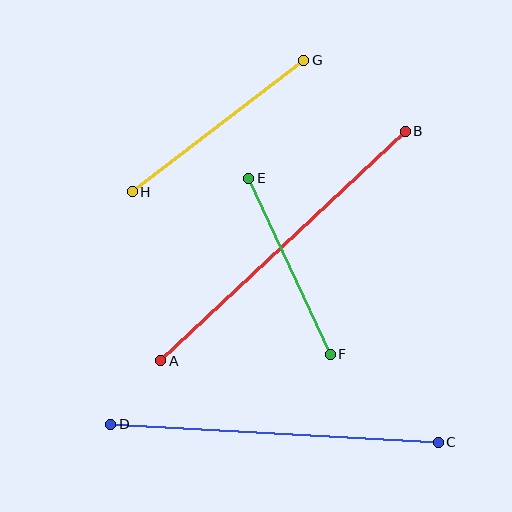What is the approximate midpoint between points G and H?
The midpoint is at approximately (218, 126) pixels.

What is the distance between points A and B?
The distance is approximately 335 pixels.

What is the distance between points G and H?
The distance is approximately 216 pixels.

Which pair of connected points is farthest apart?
Points A and B are farthest apart.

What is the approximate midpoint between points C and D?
The midpoint is at approximately (275, 433) pixels.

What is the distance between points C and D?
The distance is approximately 328 pixels.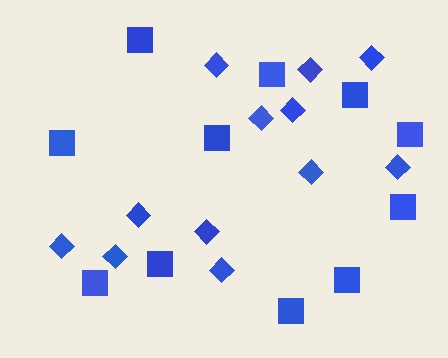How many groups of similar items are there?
There are 2 groups: one group of diamonds (12) and one group of squares (11).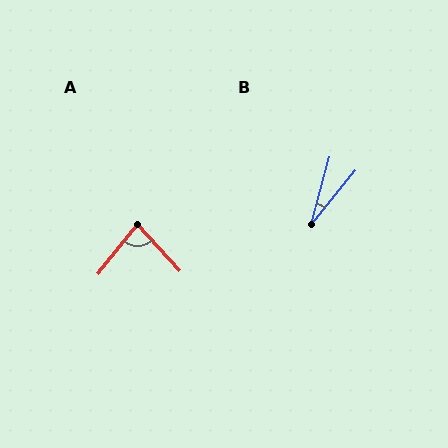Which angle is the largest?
A, at approximately 81 degrees.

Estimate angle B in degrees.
Approximately 23 degrees.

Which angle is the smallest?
B, at approximately 23 degrees.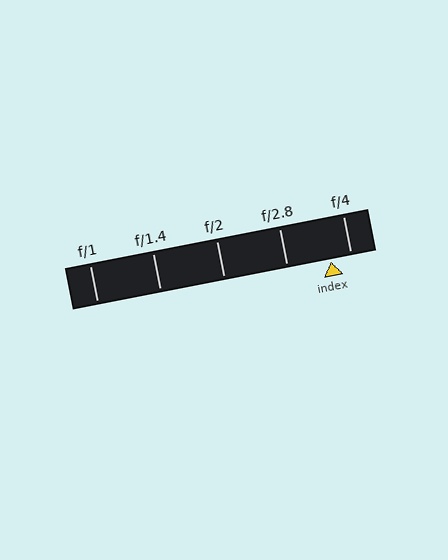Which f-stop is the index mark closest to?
The index mark is closest to f/4.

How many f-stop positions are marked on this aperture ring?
There are 5 f-stop positions marked.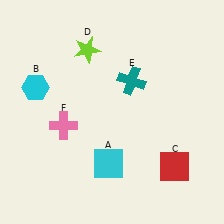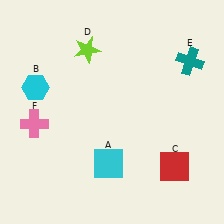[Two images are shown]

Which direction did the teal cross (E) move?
The teal cross (E) moved right.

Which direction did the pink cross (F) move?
The pink cross (F) moved left.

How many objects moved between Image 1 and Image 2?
2 objects moved between the two images.